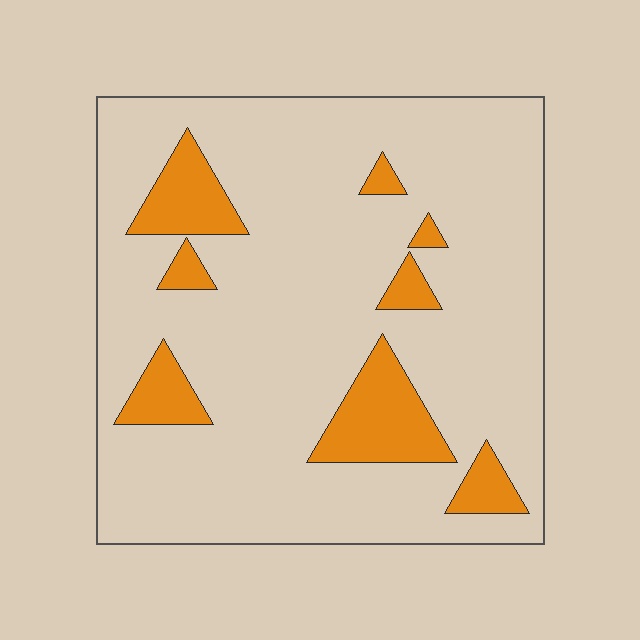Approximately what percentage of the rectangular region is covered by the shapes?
Approximately 15%.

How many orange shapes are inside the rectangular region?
8.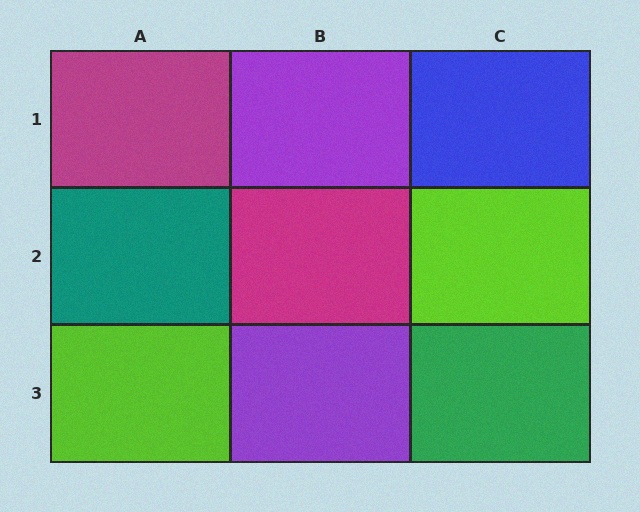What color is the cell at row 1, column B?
Purple.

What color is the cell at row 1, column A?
Magenta.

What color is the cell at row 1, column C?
Blue.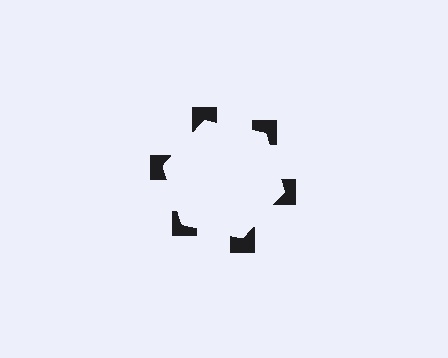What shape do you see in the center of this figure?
An illusory hexagon — its edges are inferred from the aligned wedge cuts in the notched squares, not physically drawn.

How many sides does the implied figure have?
6 sides.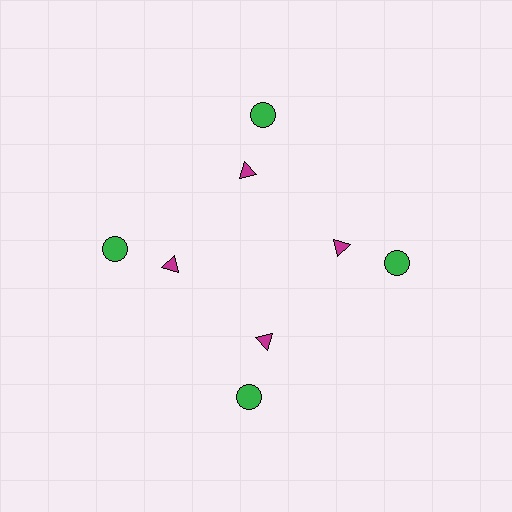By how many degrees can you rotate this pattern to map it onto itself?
The pattern maps onto itself every 90 degrees of rotation.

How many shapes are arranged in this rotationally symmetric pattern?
There are 8 shapes, arranged in 4 groups of 2.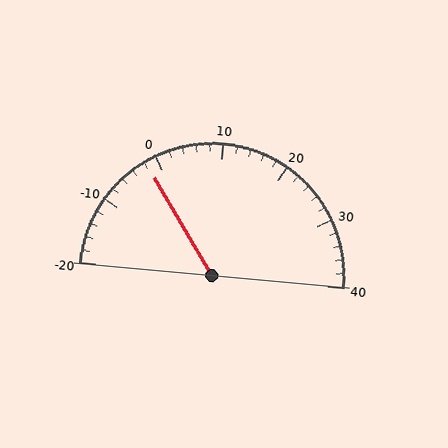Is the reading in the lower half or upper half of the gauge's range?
The reading is in the lower half of the range (-20 to 40).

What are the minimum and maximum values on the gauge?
The gauge ranges from -20 to 40.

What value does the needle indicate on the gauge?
The needle indicates approximately -2.